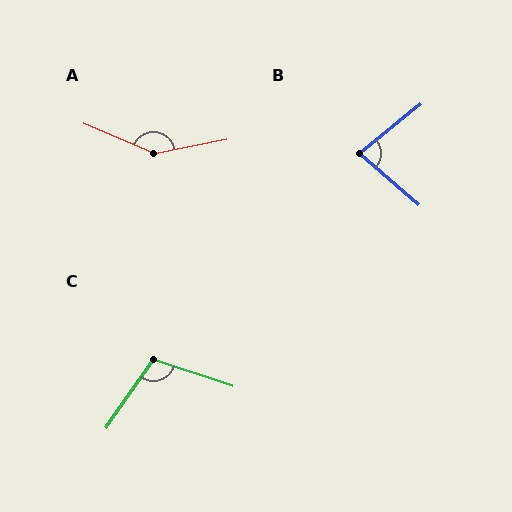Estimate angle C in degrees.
Approximately 106 degrees.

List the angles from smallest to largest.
B (80°), C (106°), A (146°).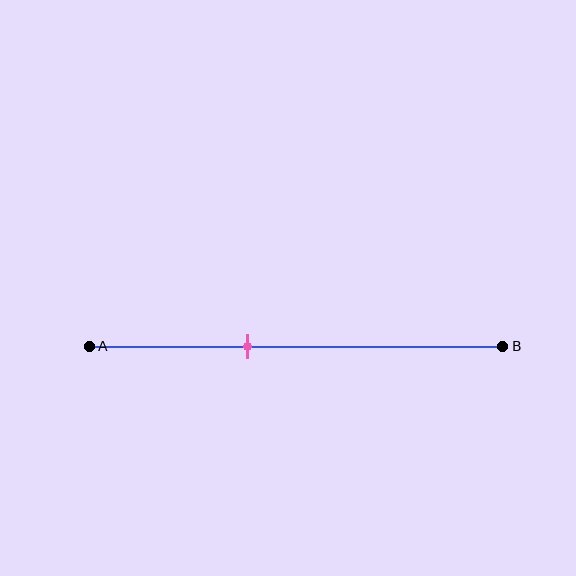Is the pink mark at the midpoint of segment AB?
No, the mark is at about 40% from A, not at the 50% midpoint.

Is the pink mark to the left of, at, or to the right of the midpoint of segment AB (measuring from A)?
The pink mark is to the left of the midpoint of segment AB.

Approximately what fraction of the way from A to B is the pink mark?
The pink mark is approximately 40% of the way from A to B.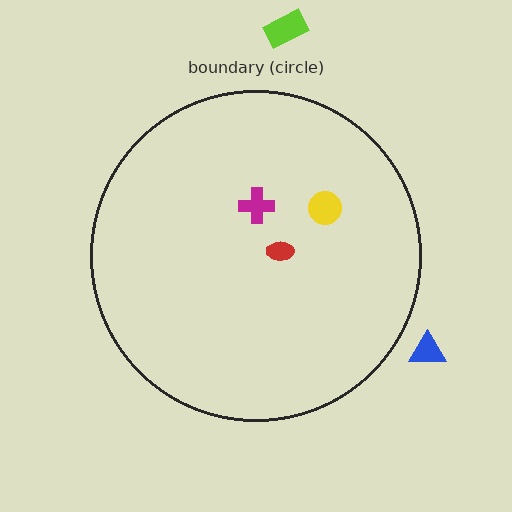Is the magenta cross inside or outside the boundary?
Inside.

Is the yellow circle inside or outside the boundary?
Inside.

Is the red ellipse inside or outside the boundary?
Inside.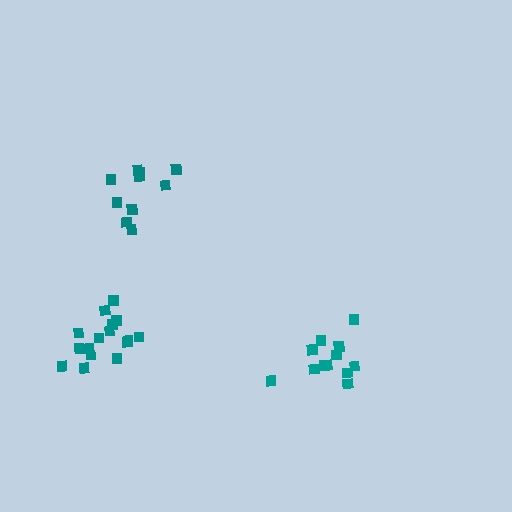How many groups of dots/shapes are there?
There are 3 groups.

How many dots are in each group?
Group 1: 10 dots, Group 2: 16 dots, Group 3: 12 dots (38 total).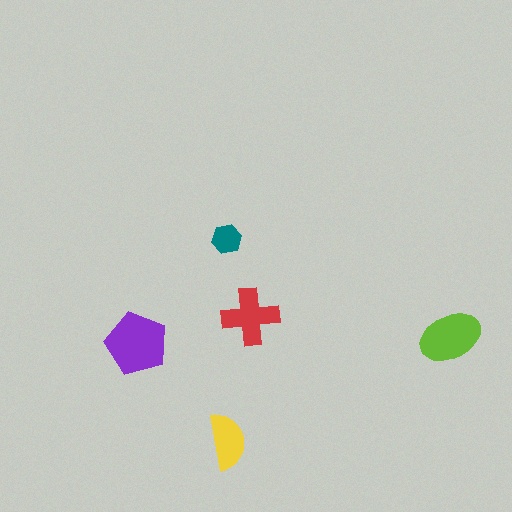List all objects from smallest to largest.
The teal hexagon, the yellow semicircle, the red cross, the lime ellipse, the purple pentagon.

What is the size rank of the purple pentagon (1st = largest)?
1st.